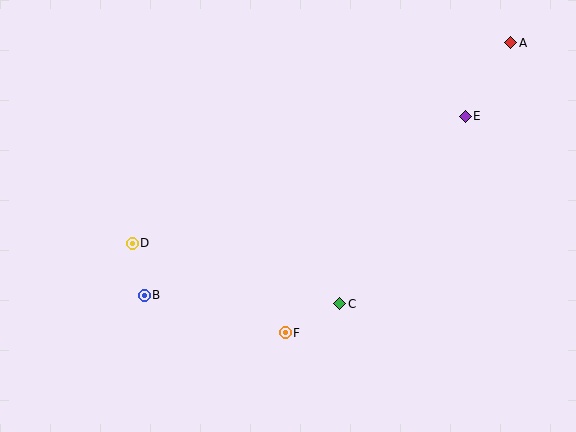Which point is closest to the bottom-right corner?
Point C is closest to the bottom-right corner.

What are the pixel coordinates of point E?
Point E is at (465, 116).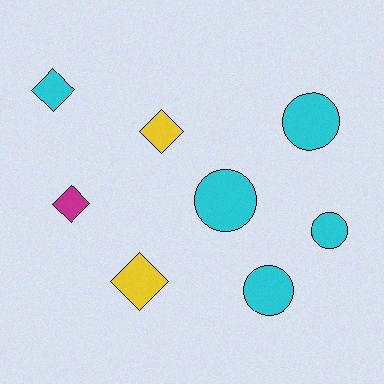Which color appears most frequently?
Cyan, with 5 objects.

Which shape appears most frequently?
Circle, with 4 objects.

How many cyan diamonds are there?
There is 1 cyan diamond.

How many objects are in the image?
There are 8 objects.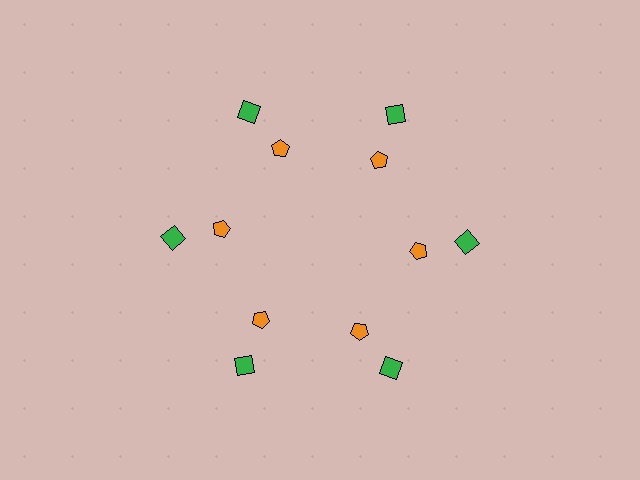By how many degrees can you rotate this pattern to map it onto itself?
The pattern maps onto itself every 60 degrees of rotation.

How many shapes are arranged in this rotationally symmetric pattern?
There are 12 shapes, arranged in 6 groups of 2.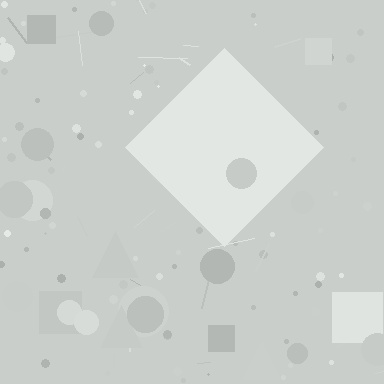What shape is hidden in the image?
A diamond is hidden in the image.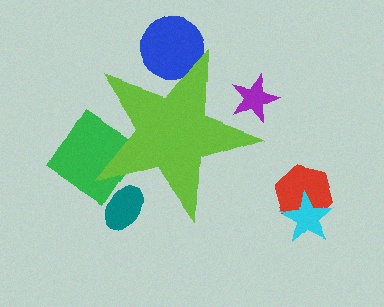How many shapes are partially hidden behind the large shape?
4 shapes are partially hidden.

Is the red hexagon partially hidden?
No, the red hexagon is fully visible.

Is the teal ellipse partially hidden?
Yes, the teal ellipse is partially hidden behind the lime star.